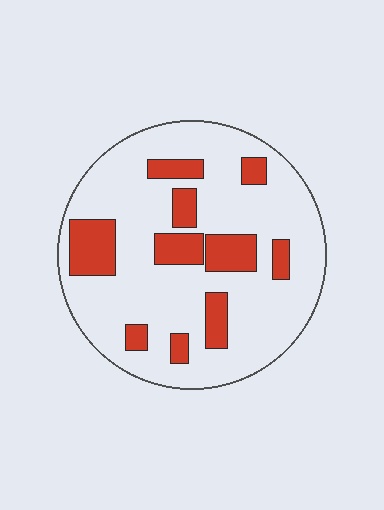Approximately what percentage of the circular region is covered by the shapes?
Approximately 20%.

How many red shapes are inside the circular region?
10.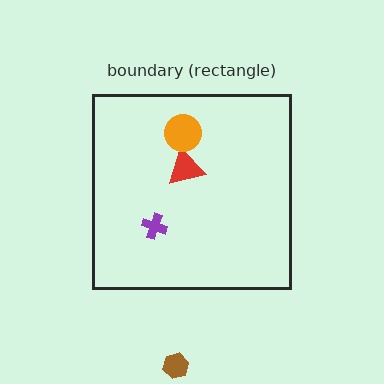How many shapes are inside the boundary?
3 inside, 1 outside.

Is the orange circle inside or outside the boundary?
Inside.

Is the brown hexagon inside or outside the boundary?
Outside.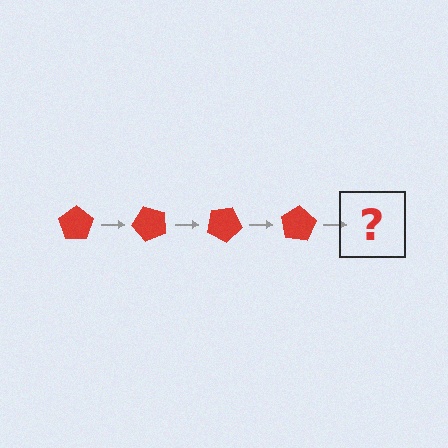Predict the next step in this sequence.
The next step is a red pentagon rotated 200 degrees.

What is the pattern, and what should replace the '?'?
The pattern is that the pentagon rotates 50 degrees each step. The '?' should be a red pentagon rotated 200 degrees.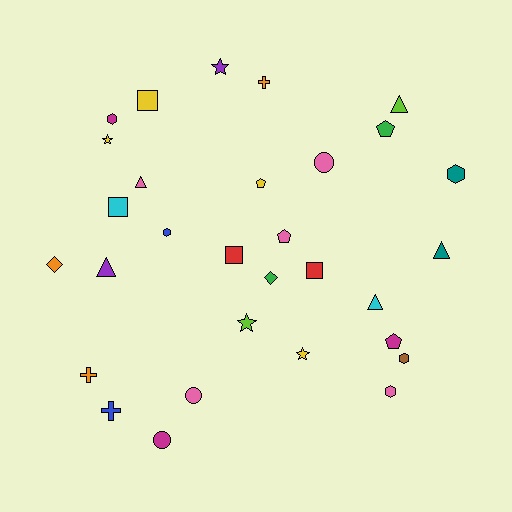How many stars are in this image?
There are 4 stars.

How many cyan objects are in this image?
There are 2 cyan objects.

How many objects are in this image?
There are 30 objects.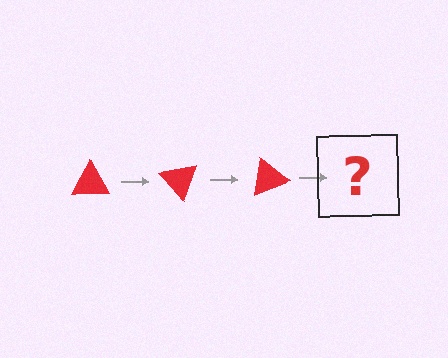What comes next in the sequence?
The next element should be a red triangle rotated 150 degrees.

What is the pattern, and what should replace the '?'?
The pattern is that the triangle rotates 50 degrees each step. The '?' should be a red triangle rotated 150 degrees.